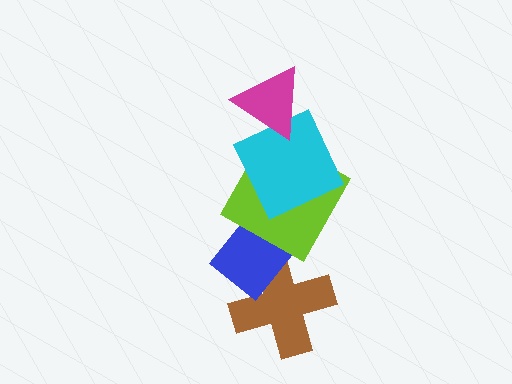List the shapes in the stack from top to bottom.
From top to bottom: the magenta triangle, the cyan square, the lime square, the blue rectangle, the brown cross.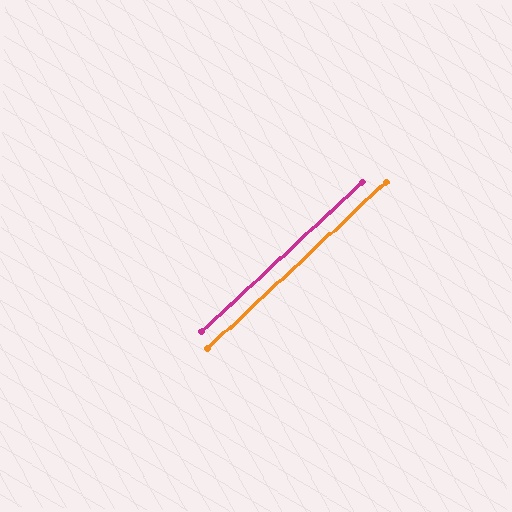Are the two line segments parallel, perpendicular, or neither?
Parallel — their directions differ by only 0.1°.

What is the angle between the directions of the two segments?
Approximately 0 degrees.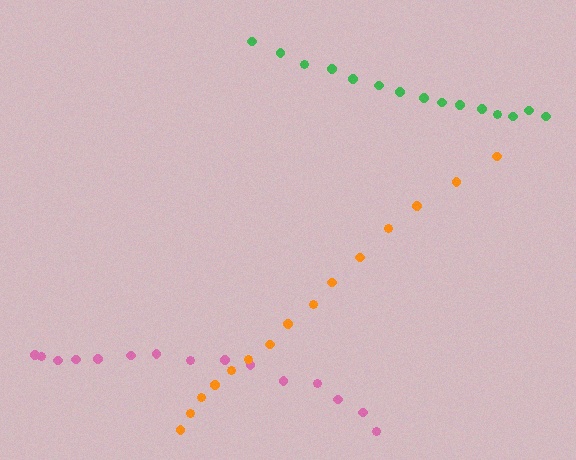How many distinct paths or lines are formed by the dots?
There are 3 distinct paths.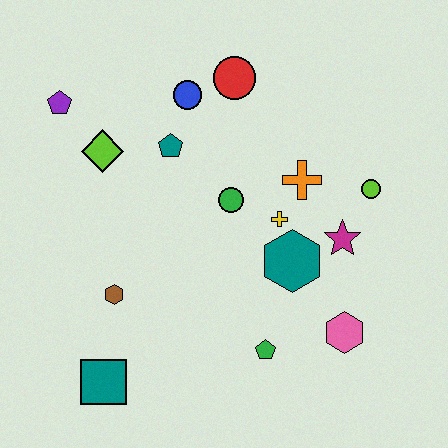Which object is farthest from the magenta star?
The purple pentagon is farthest from the magenta star.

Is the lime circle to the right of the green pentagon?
Yes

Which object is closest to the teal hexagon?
The yellow cross is closest to the teal hexagon.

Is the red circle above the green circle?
Yes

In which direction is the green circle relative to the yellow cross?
The green circle is to the left of the yellow cross.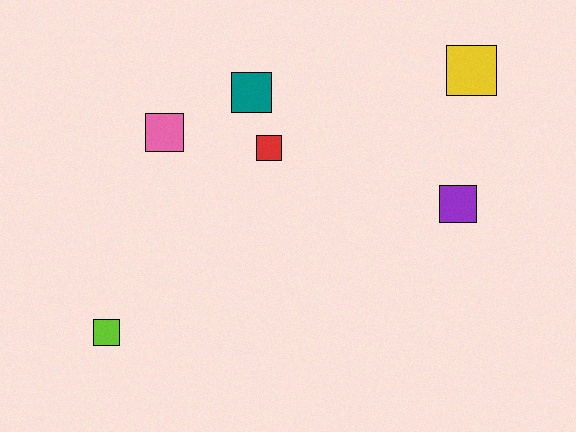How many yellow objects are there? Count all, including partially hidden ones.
There is 1 yellow object.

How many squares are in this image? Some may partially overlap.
There are 6 squares.